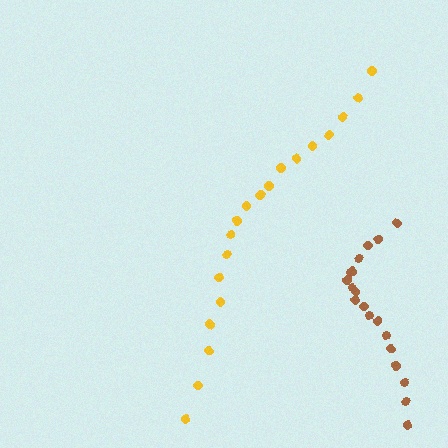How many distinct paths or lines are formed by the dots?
There are 2 distinct paths.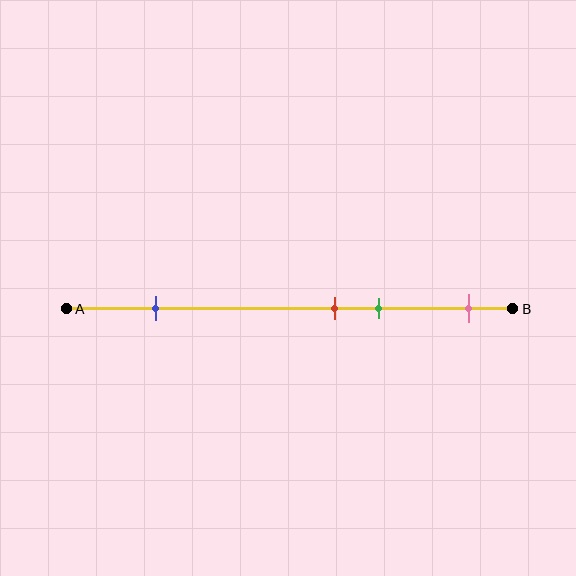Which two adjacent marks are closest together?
The red and green marks are the closest adjacent pair.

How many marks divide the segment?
There are 4 marks dividing the segment.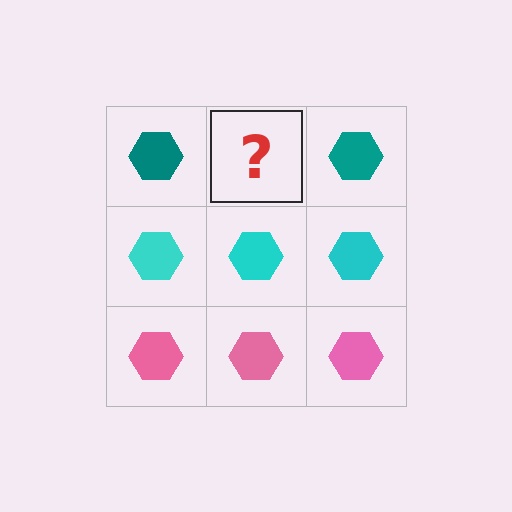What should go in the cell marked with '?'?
The missing cell should contain a teal hexagon.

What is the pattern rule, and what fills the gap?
The rule is that each row has a consistent color. The gap should be filled with a teal hexagon.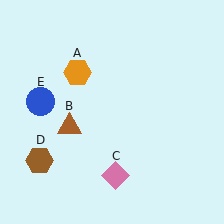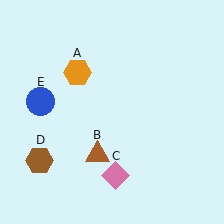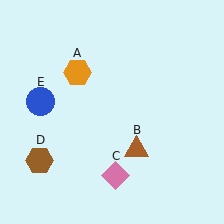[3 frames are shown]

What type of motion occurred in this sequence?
The brown triangle (object B) rotated counterclockwise around the center of the scene.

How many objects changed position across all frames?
1 object changed position: brown triangle (object B).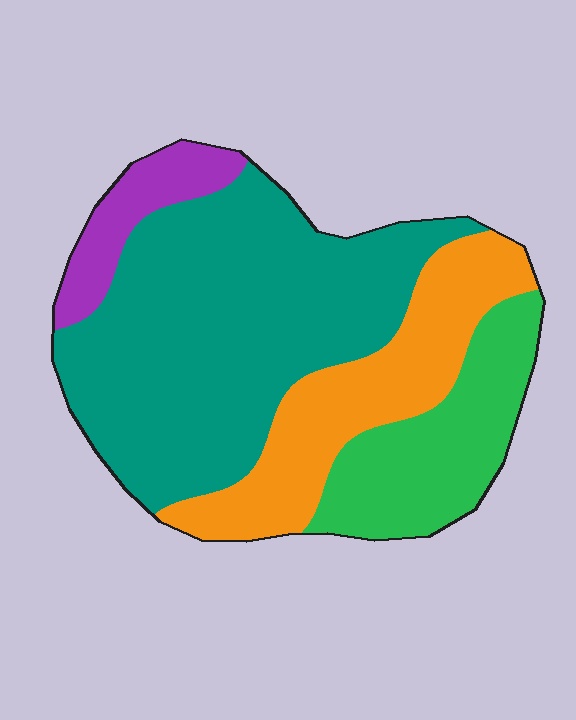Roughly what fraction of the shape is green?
Green covers roughly 20% of the shape.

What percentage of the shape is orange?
Orange covers roughly 25% of the shape.